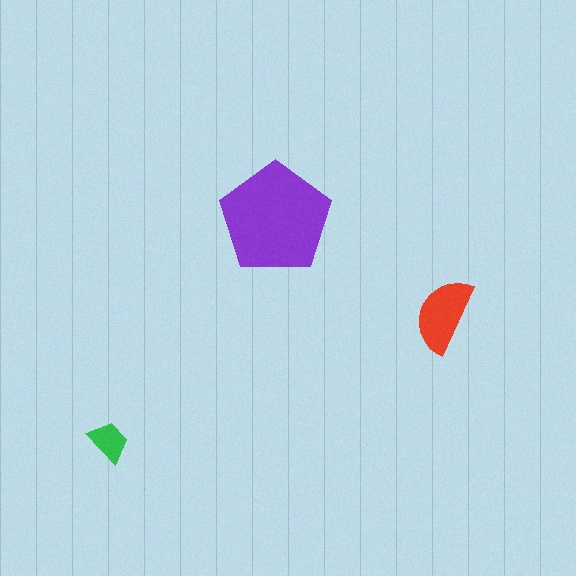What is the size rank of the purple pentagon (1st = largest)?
1st.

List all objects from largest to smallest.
The purple pentagon, the red semicircle, the green trapezoid.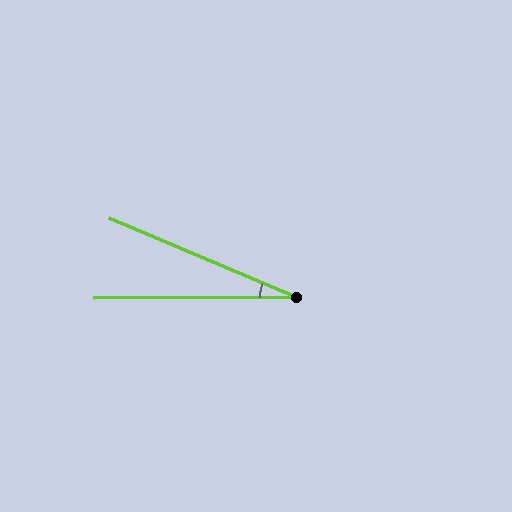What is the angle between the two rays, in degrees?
Approximately 23 degrees.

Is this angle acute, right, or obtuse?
It is acute.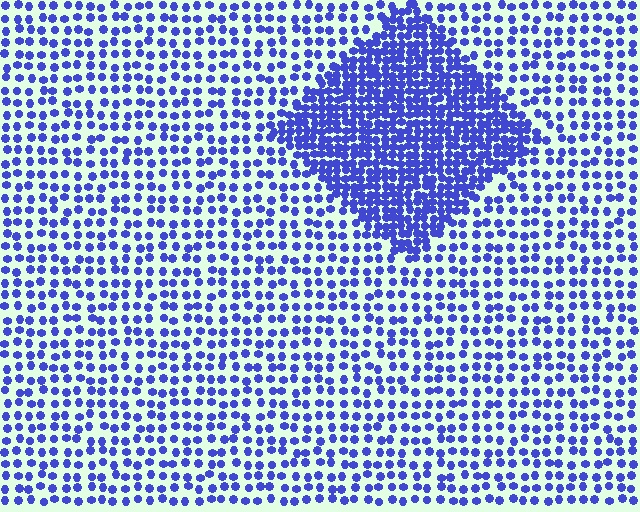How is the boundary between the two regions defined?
The boundary is defined by a change in element density (approximately 2.3x ratio). All elements are the same color, size, and shape.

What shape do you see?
I see a diamond.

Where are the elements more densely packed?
The elements are more densely packed inside the diamond boundary.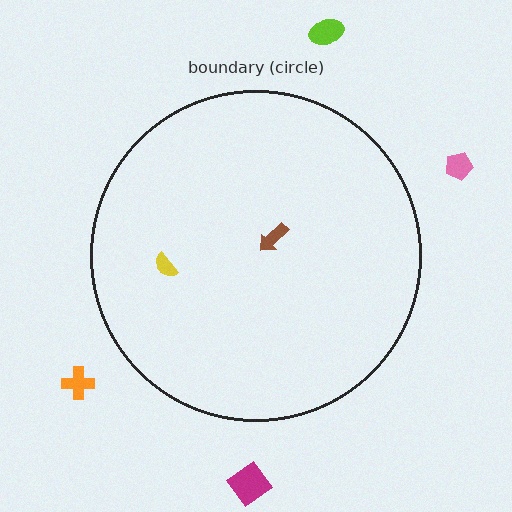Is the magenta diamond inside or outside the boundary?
Outside.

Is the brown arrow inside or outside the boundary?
Inside.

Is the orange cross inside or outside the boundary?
Outside.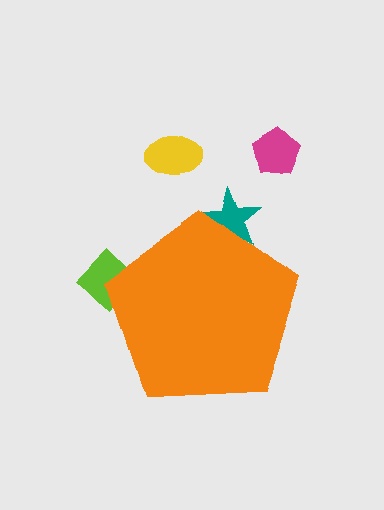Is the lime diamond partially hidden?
Yes, the lime diamond is partially hidden behind the orange pentagon.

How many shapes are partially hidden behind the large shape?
2 shapes are partially hidden.